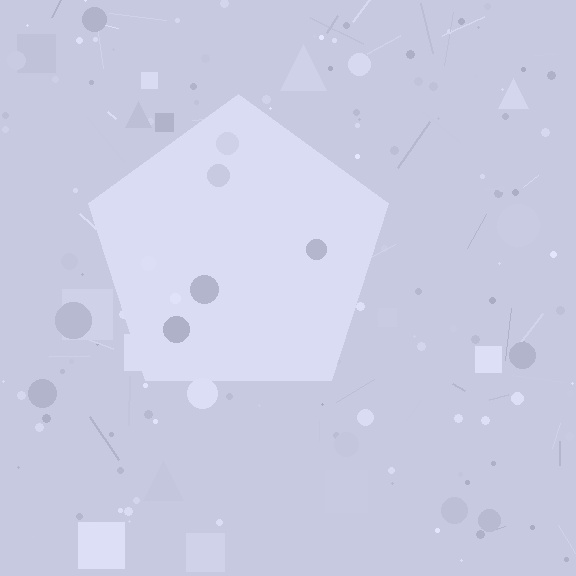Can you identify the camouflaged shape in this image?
The camouflaged shape is a pentagon.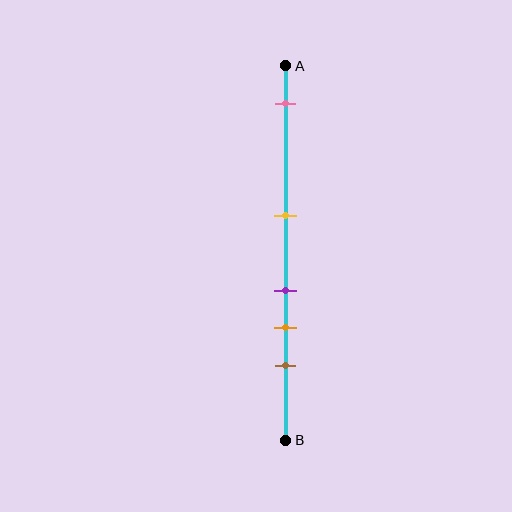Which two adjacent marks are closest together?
The purple and orange marks are the closest adjacent pair.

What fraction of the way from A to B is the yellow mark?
The yellow mark is approximately 40% (0.4) of the way from A to B.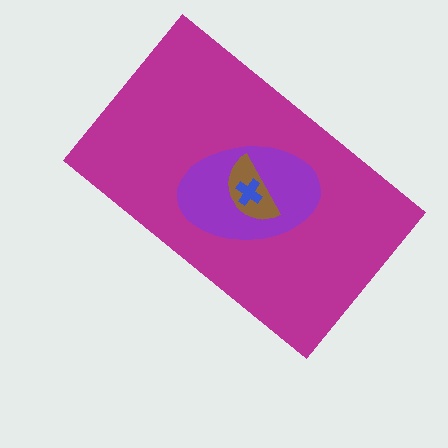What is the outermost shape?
The magenta rectangle.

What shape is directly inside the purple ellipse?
The brown semicircle.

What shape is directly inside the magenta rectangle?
The purple ellipse.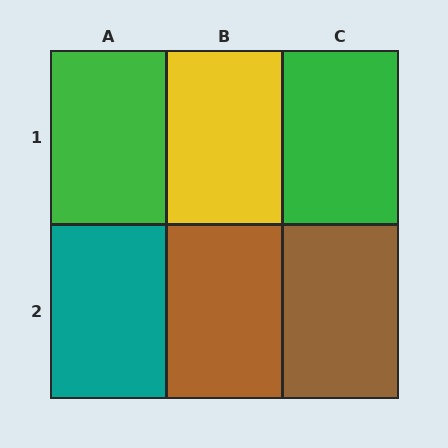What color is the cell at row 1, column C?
Green.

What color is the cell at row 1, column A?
Green.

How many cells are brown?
2 cells are brown.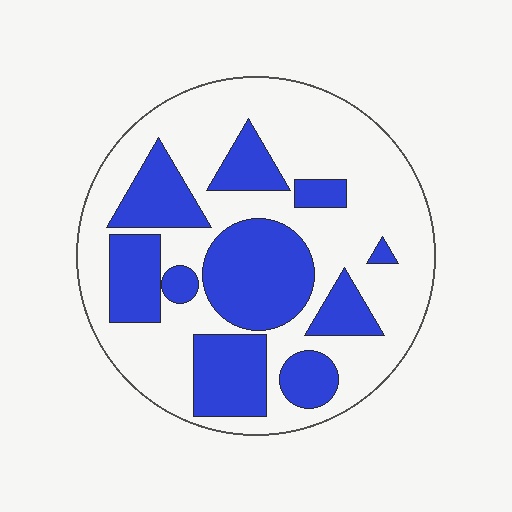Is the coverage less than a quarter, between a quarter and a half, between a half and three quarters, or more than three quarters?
Between a quarter and a half.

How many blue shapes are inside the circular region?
10.